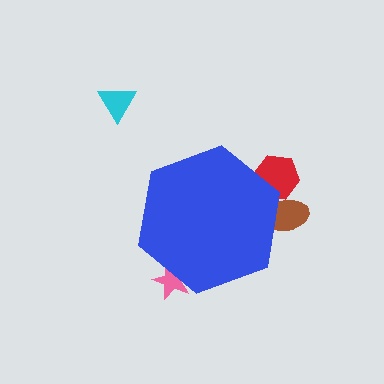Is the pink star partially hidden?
Yes, the pink star is partially hidden behind the blue hexagon.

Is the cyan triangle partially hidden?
No, the cyan triangle is fully visible.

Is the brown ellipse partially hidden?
Yes, the brown ellipse is partially hidden behind the blue hexagon.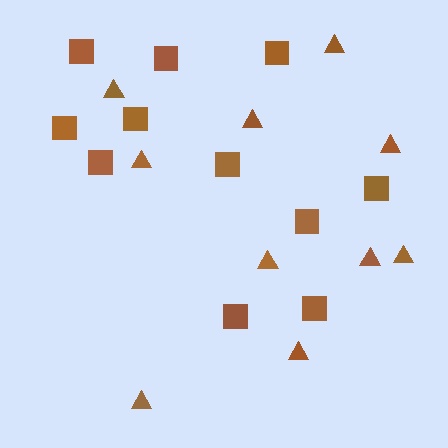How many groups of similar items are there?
There are 2 groups: one group of triangles (10) and one group of squares (11).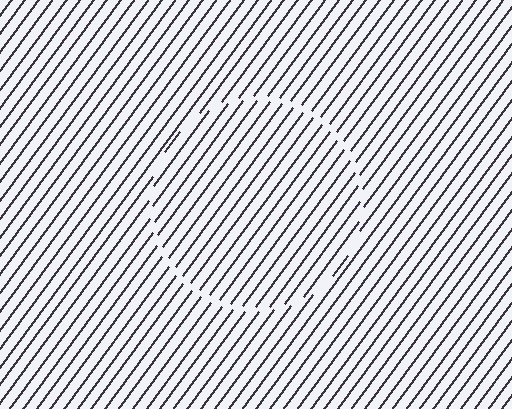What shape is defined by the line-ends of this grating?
An illusory circle. The interior of the shape contains the same grating, shifted by half a period — the contour is defined by the phase discontinuity where line-ends from the inner and outer gratings abut.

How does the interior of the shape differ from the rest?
The interior of the shape contains the same grating, shifted by half a period — the contour is defined by the phase discontinuity where line-ends from the inner and outer gratings abut.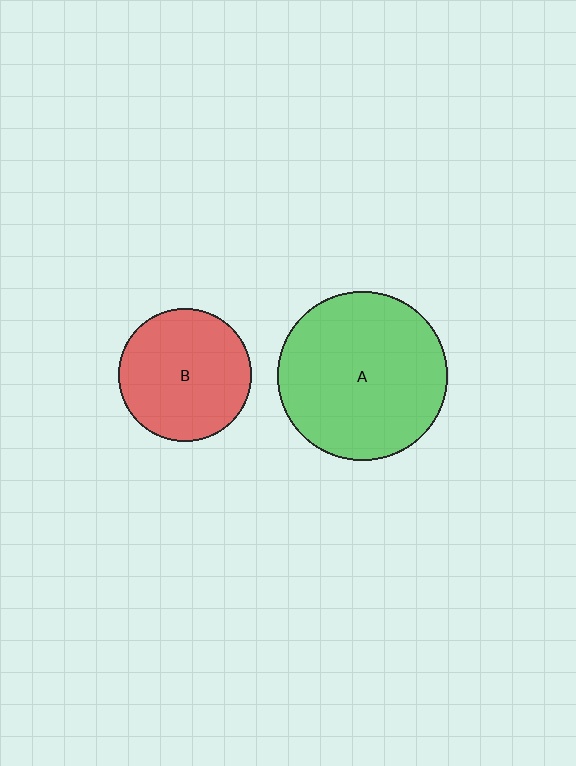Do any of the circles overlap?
No, none of the circles overlap.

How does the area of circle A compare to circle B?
Approximately 1.6 times.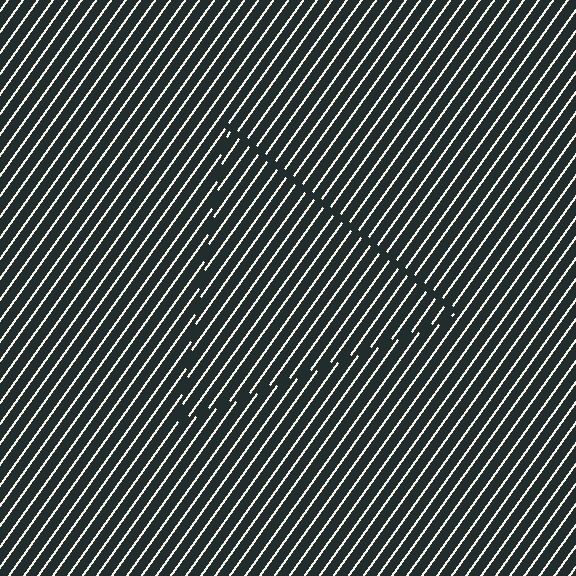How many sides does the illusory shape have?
3 sides — the line-ends trace a triangle.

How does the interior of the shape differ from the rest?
The interior of the shape contains the same grating, shifted by half a period — the contour is defined by the phase discontinuity where line-ends from the inner and outer gratings abut.